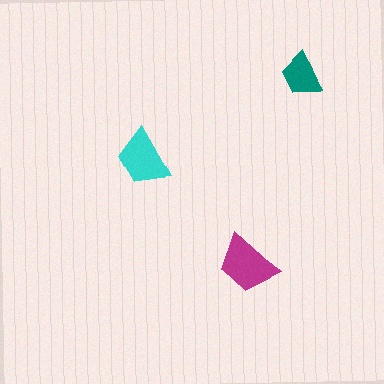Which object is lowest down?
The magenta trapezoid is bottommost.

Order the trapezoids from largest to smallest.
the magenta one, the cyan one, the teal one.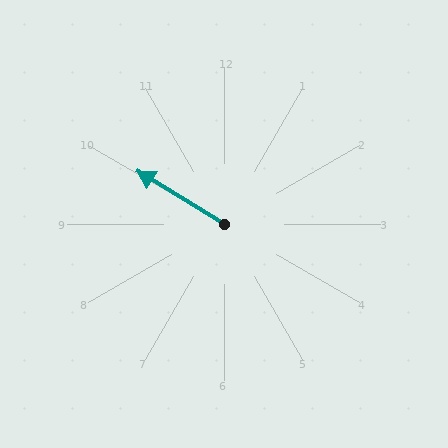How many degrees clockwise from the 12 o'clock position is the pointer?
Approximately 302 degrees.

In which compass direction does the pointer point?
Northwest.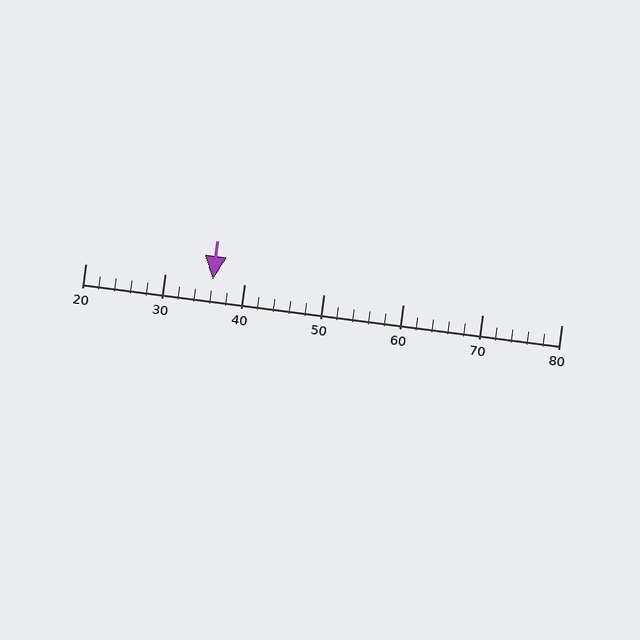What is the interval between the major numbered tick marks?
The major tick marks are spaced 10 units apart.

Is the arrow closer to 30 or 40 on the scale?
The arrow is closer to 40.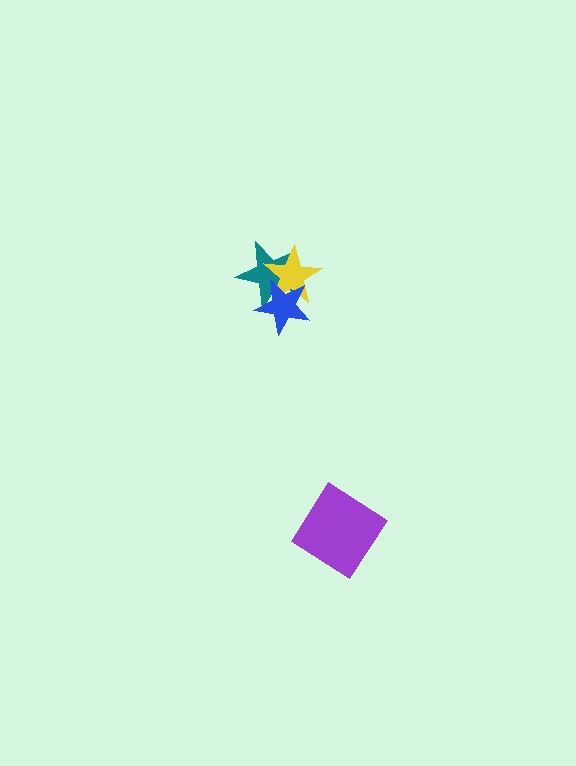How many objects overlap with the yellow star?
2 objects overlap with the yellow star.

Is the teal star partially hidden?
Yes, it is partially covered by another shape.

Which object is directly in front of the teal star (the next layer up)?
The yellow star is directly in front of the teal star.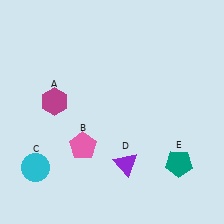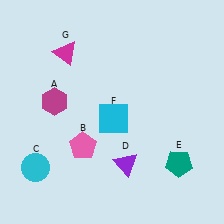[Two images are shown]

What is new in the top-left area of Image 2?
A magenta triangle (G) was added in the top-left area of Image 2.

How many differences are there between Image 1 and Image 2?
There are 2 differences between the two images.